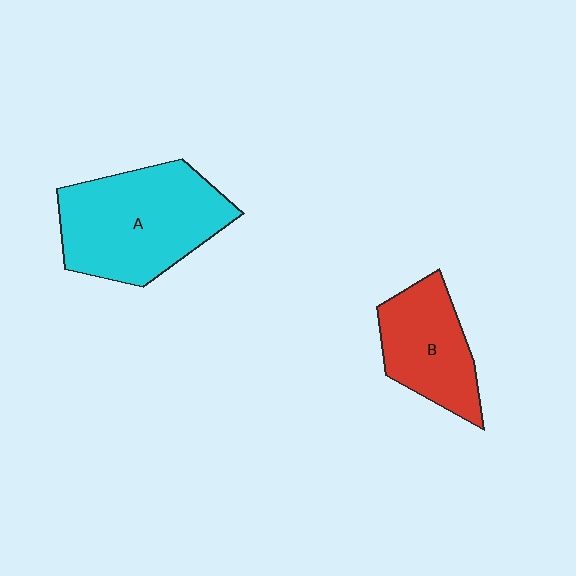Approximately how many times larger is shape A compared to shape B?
Approximately 1.6 times.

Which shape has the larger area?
Shape A (cyan).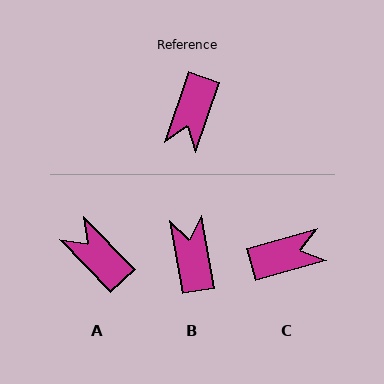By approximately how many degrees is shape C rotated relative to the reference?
Approximately 125 degrees counter-clockwise.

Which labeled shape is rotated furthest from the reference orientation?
B, about 151 degrees away.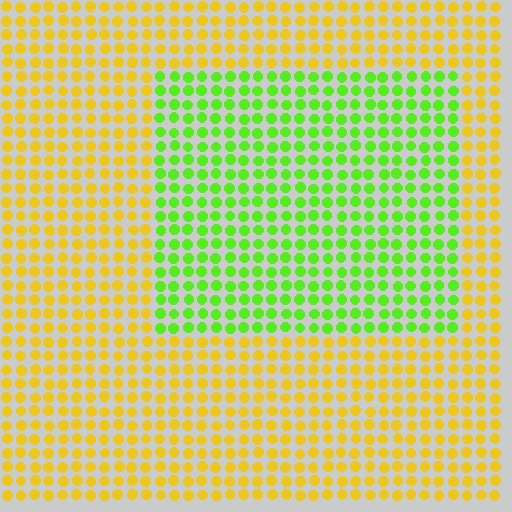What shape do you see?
I see a rectangle.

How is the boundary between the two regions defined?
The boundary is defined purely by a slight shift in hue (about 55 degrees). Spacing, size, and orientation are identical on both sides.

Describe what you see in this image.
The image is filled with small yellow elements in a uniform arrangement. A rectangle-shaped region is visible where the elements are tinted to a slightly different hue, forming a subtle color boundary.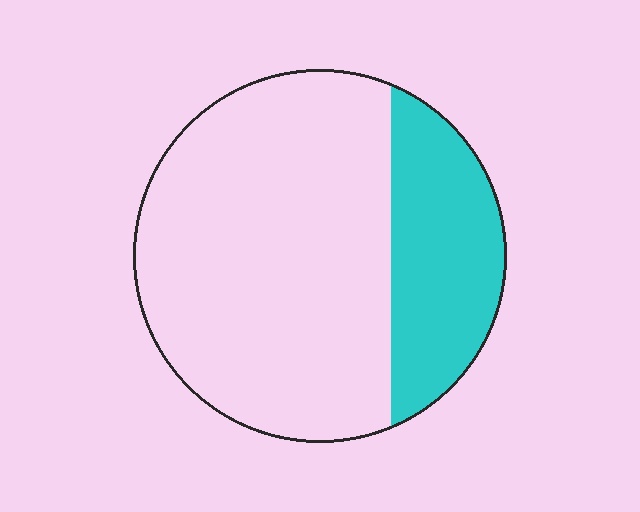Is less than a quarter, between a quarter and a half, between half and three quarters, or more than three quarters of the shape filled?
Between a quarter and a half.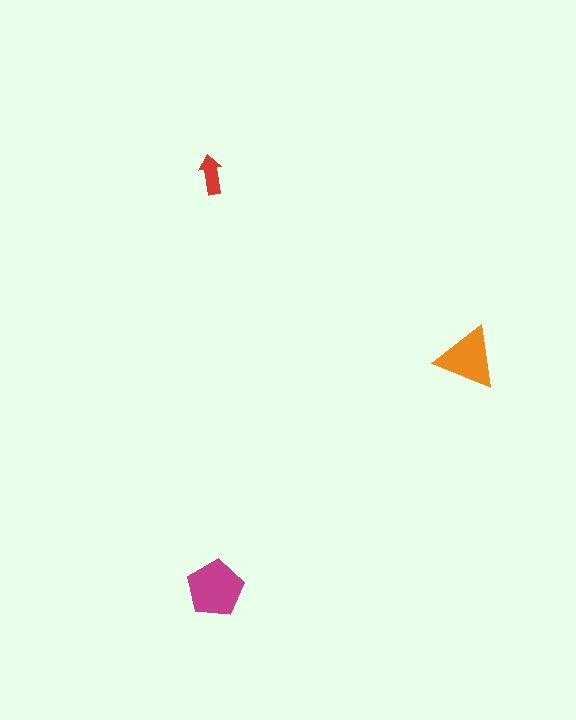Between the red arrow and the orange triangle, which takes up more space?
The orange triangle.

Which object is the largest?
The magenta pentagon.